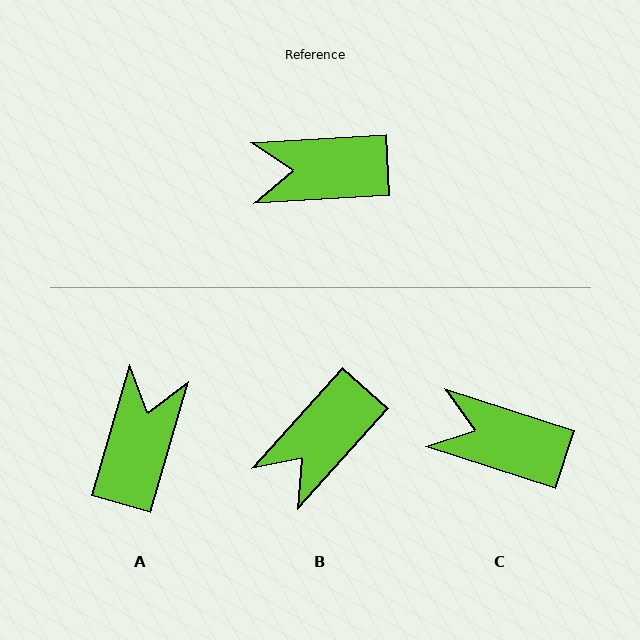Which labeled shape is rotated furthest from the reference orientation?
A, about 109 degrees away.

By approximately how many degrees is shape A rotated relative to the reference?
Approximately 109 degrees clockwise.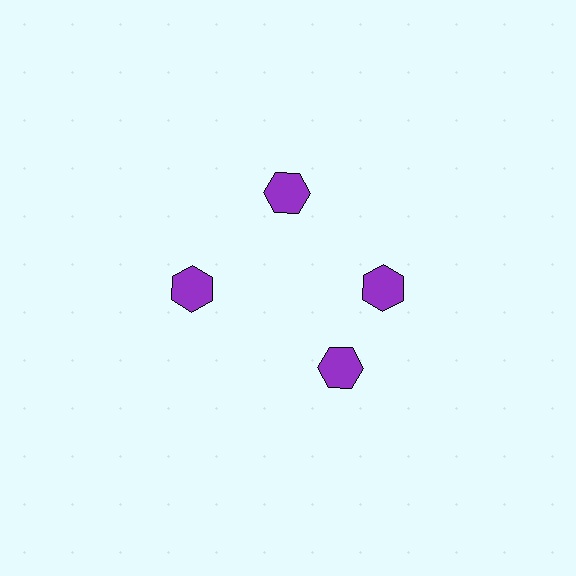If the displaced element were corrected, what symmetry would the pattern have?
It would have 4-fold rotational symmetry — the pattern would map onto itself every 90 degrees.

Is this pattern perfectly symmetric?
No. The 4 purple hexagons are arranged in a ring, but one element near the 6 o'clock position is rotated out of alignment along the ring, breaking the 4-fold rotational symmetry.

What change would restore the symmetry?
The symmetry would be restored by rotating it back into even spacing with its neighbors so that all 4 hexagons sit at equal angles and equal distance from the center.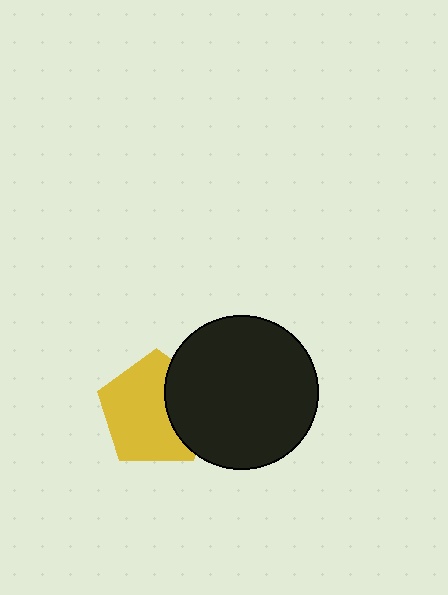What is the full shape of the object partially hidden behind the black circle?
The partially hidden object is a yellow pentagon.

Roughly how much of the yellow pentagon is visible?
Most of it is visible (roughly 68%).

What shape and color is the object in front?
The object in front is a black circle.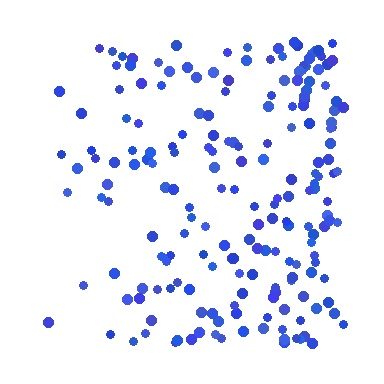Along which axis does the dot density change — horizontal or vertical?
Horizontal.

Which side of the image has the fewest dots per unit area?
The left.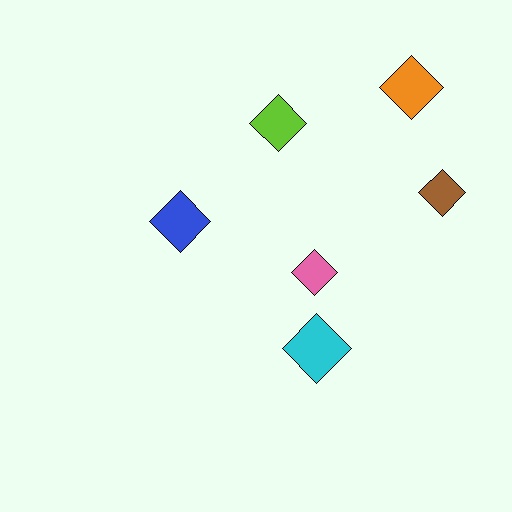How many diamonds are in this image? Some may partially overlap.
There are 6 diamonds.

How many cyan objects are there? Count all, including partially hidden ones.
There is 1 cyan object.